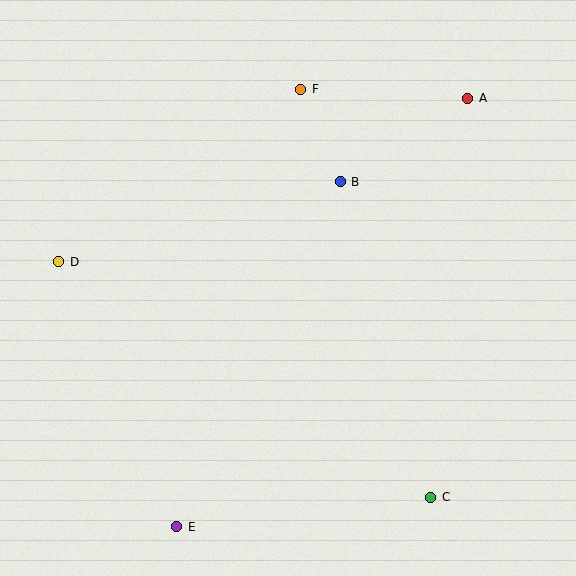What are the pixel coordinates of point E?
Point E is at (177, 527).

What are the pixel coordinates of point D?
Point D is at (59, 262).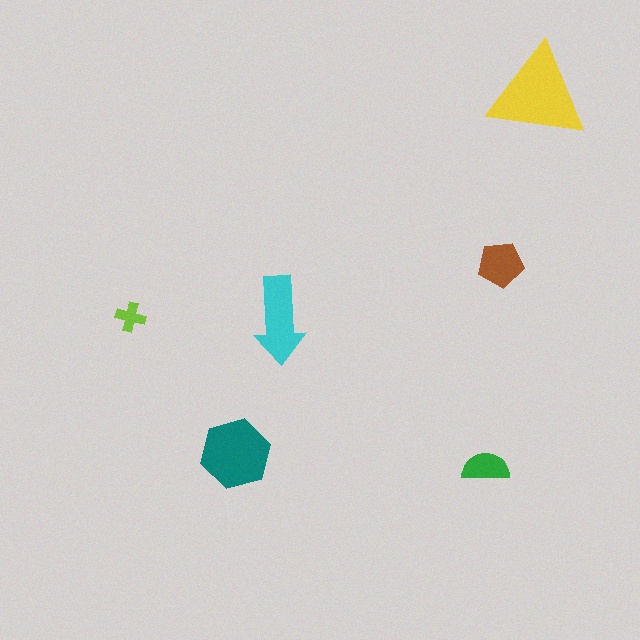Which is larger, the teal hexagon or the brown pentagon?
The teal hexagon.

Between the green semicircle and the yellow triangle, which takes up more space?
The yellow triangle.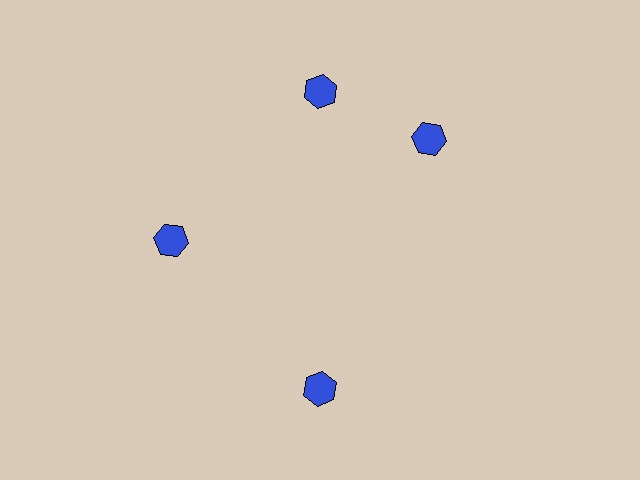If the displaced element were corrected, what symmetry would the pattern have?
It would have 4-fold rotational symmetry — the pattern would map onto itself every 90 degrees.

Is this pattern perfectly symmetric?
No. The 4 blue hexagons are arranged in a ring, but one element near the 3 o'clock position is rotated out of alignment along the ring, breaking the 4-fold rotational symmetry.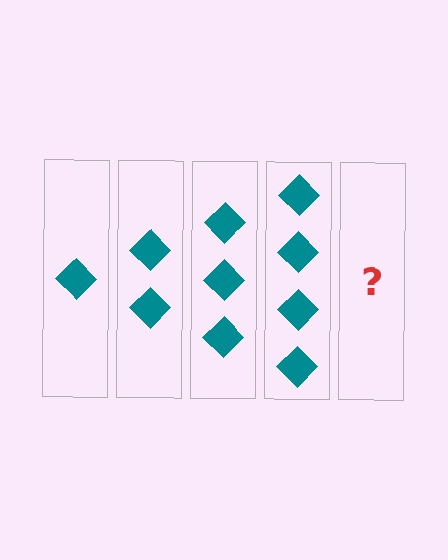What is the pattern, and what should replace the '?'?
The pattern is that each step adds one more diamond. The '?' should be 5 diamonds.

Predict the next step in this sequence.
The next step is 5 diamonds.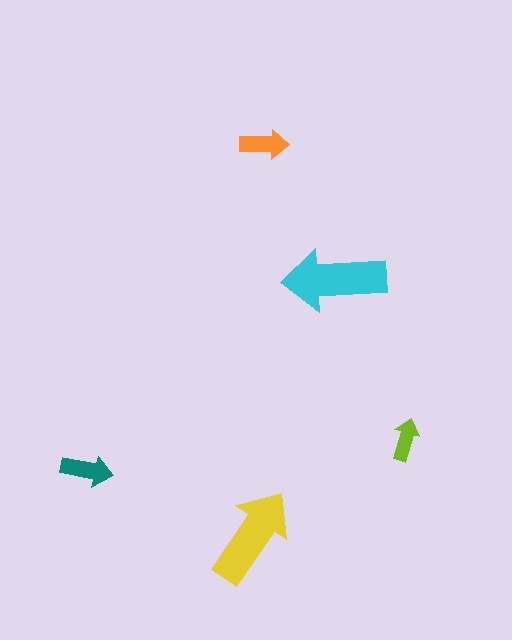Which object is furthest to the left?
The teal arrow is leftmost.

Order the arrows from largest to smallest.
the cyan one, the yellow one, the teal one, the orange one, the lime one.